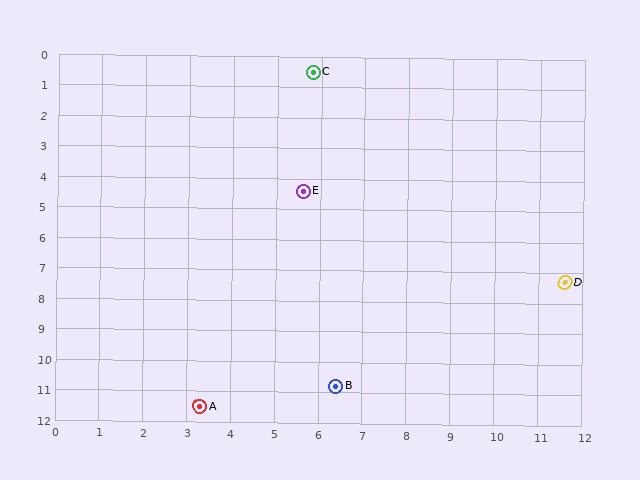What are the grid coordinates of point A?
Point A is at approximately (3.3, 11.5).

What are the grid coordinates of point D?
Point D is at approximately (11.6, 7.3).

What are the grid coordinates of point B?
Point B is at approximately (6.4, 10.8).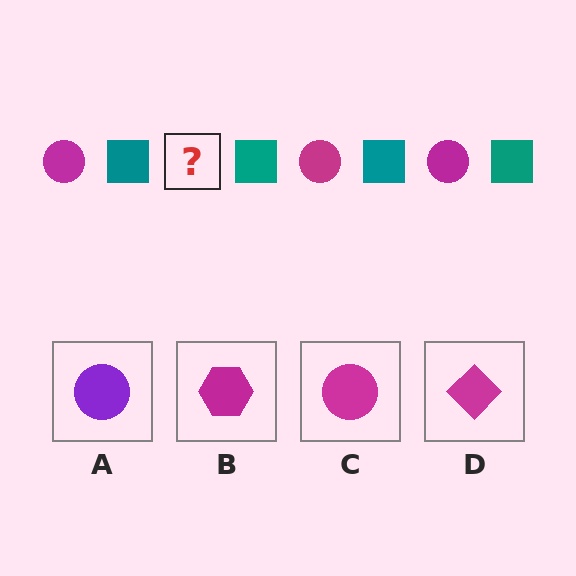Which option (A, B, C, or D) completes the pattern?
C.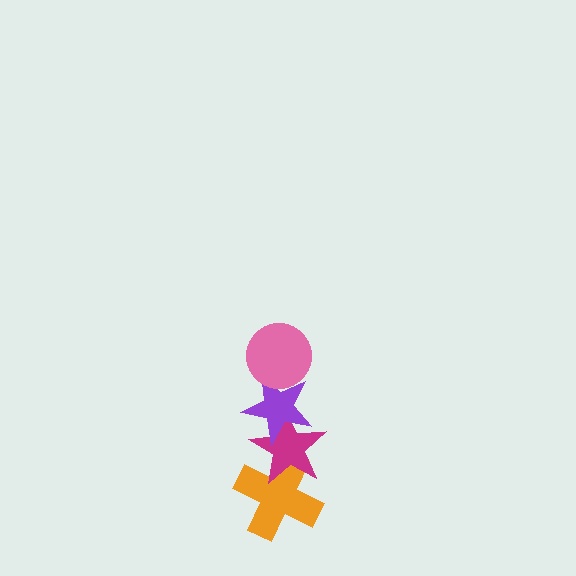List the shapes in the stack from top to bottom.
From top to bottom: the pink circle, the purple star, the magenta star, the orange cross.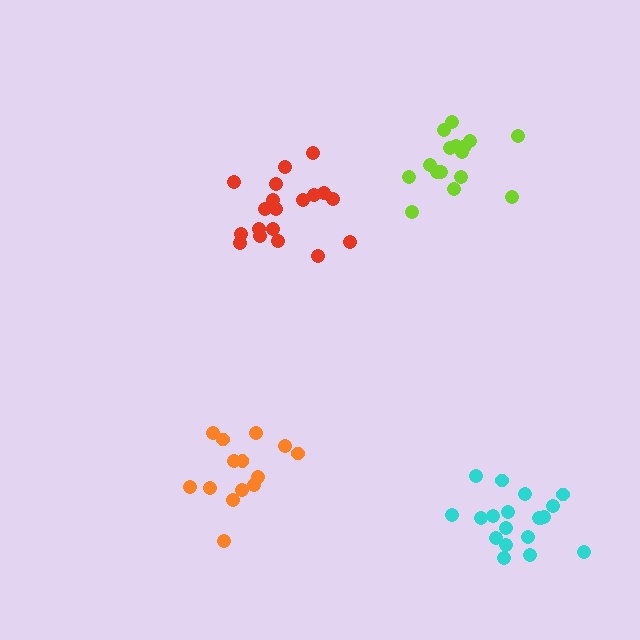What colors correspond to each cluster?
The clusters are colored: lime, orange, cyan, red.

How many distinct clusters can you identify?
There are 4 distinct clusters.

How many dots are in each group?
Group 1: 16 dots, Group 2: 14 dots, Group 3: 19 dots, Group 4: 19 dots (68 total).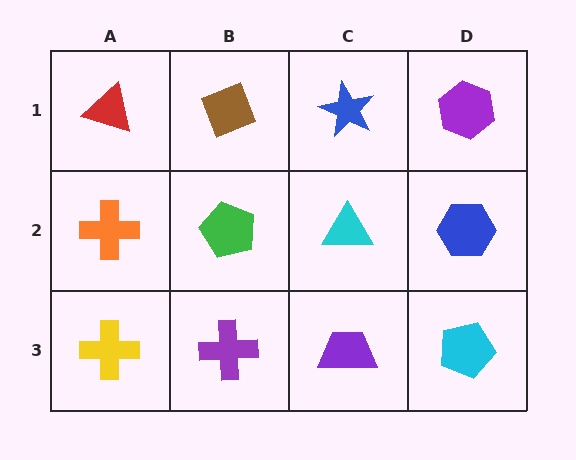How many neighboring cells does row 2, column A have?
3.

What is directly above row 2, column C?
A blue star.